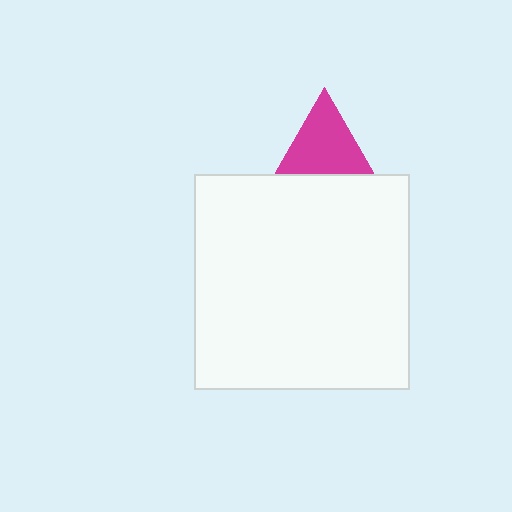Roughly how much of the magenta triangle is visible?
Most of it is visible (roughly 66%).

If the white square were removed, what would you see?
You would see the complete magenta triangle.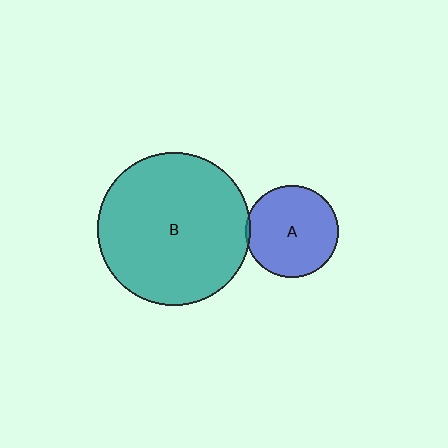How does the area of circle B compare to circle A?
Approximately 2.7 times.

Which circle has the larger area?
Circle B (teal).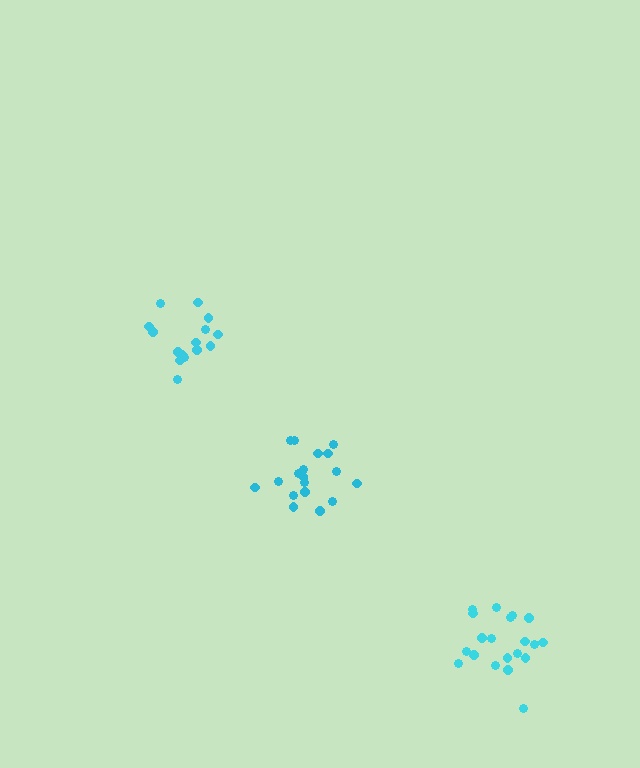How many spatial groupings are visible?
There are 3 spatial groupings.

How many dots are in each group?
Group 1: 20 dots, Group 2: 18 dots, Group 3: 16 dots (54 total).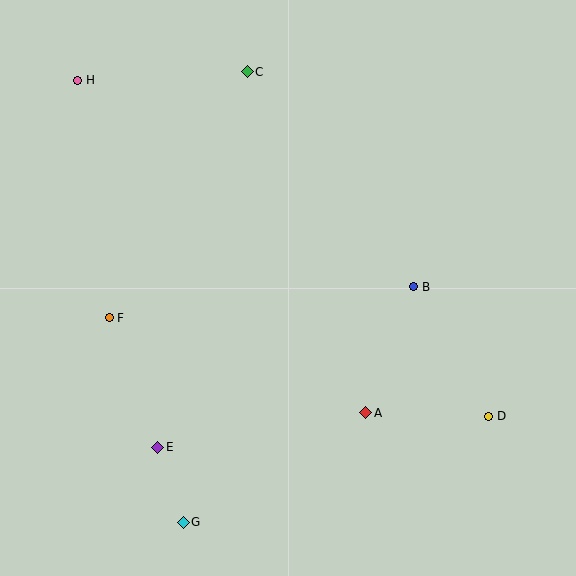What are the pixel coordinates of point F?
Point F is at (109, 318).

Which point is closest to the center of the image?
Point B at (414, 287) is closest to the center.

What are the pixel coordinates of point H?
Point H is at (78, 80).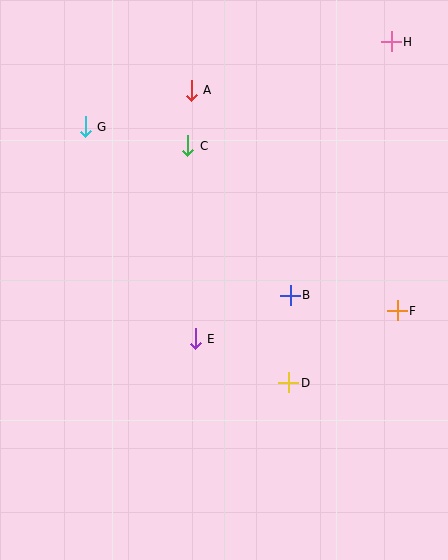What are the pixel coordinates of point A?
Point A is at (191, 90).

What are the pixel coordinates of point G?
Point G is at (85, 127).